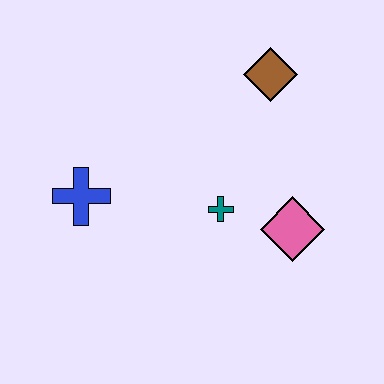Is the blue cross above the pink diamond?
Yes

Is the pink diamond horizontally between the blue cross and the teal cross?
No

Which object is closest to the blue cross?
The teal cross is closest to the blue cross.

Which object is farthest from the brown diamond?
The blue cross is farthest from the brown diamond.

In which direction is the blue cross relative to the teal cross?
The blue cross is to the left of the teal cross.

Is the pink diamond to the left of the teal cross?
No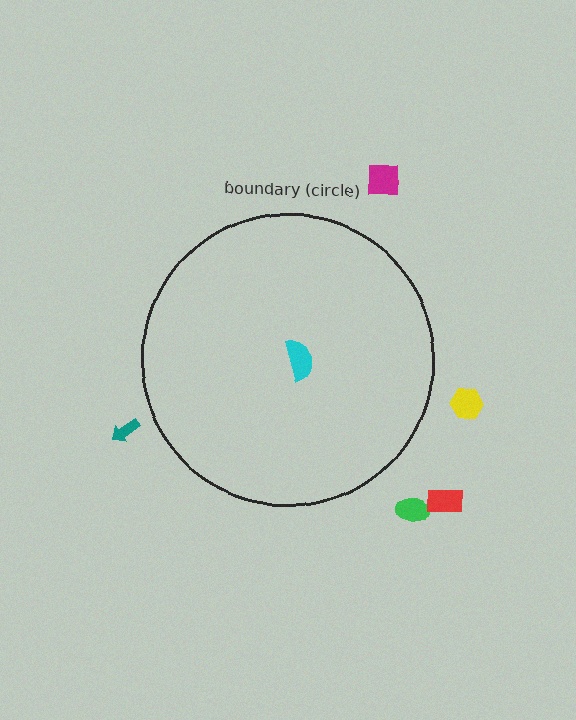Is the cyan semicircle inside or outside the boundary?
Inside.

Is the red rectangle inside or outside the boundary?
Outside.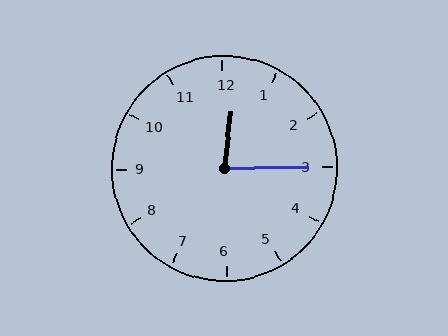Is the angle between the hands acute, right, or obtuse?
It is acute.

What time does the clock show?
12:15.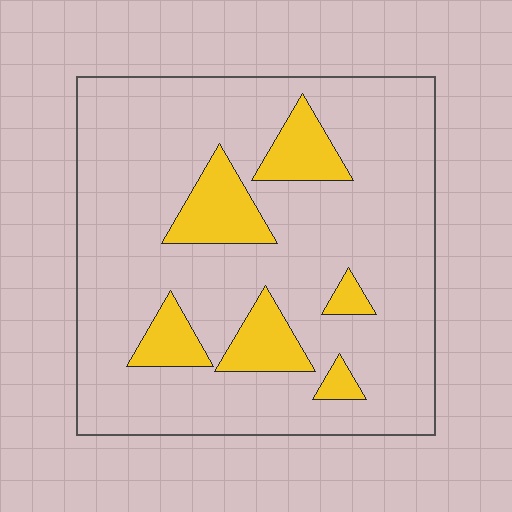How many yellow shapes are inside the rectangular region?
6.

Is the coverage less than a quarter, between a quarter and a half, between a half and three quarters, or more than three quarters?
Less than a quarter.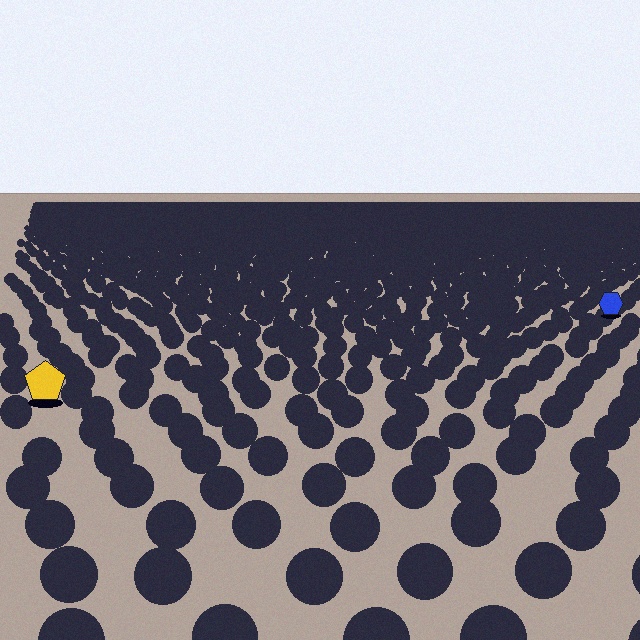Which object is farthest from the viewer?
The blue hexagon is farthest from the viewer. It appears smaller and the ground texture around it is denser.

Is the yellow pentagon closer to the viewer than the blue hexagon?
Yes. The yellow pentagon is closer — you can tell from the texture gradient: the ground texture is coarser near it.